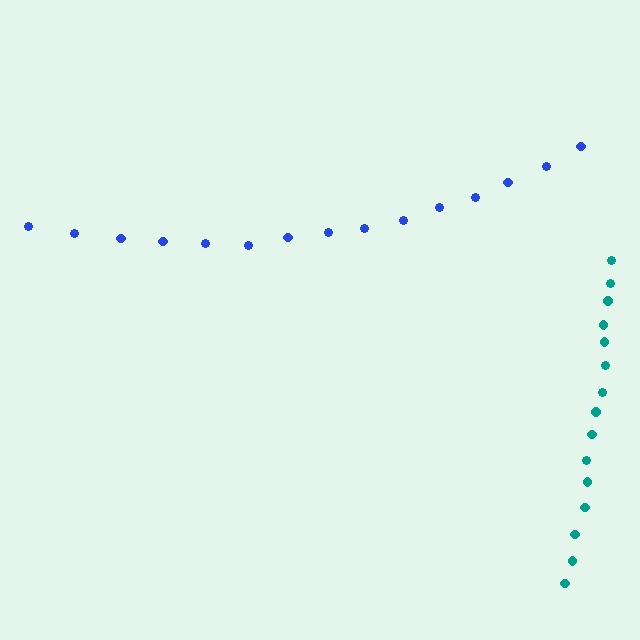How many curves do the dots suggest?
There are 2 distinct paths.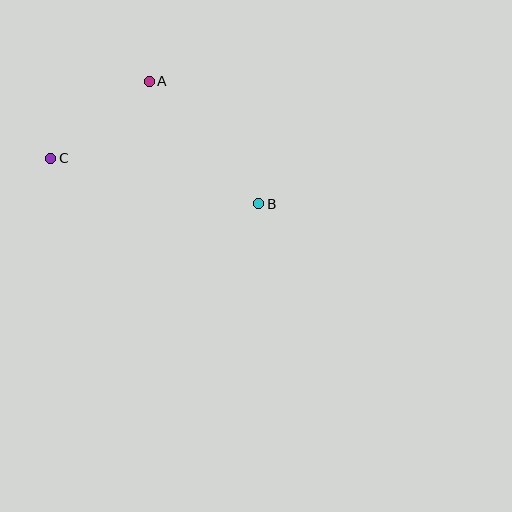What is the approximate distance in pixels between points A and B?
The distance between A and B is approximately 164 pixels.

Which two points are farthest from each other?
Points B and C are farthest from each other.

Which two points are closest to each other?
Points A and C are closest to each other.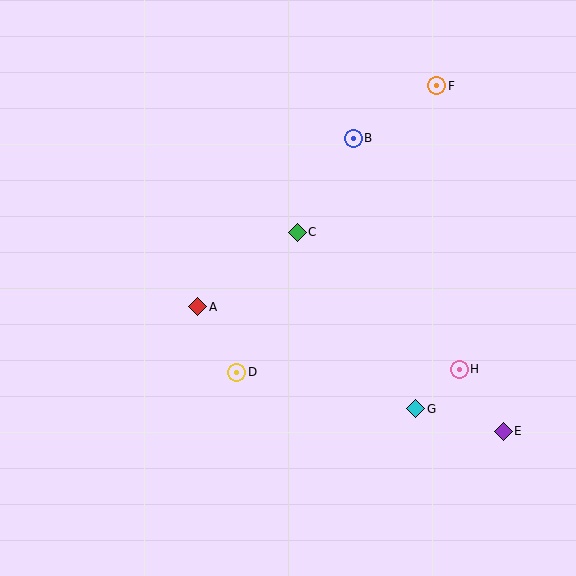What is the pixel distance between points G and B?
The distance between G and B is 278 pixels.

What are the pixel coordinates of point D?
Point D is at (237, 372).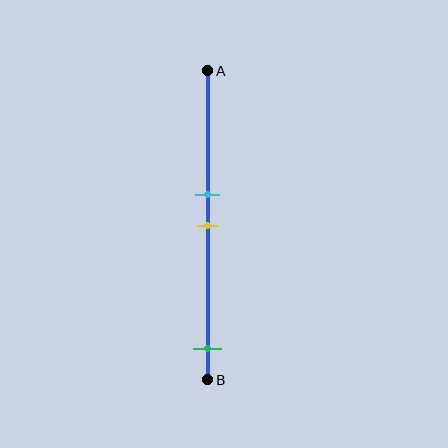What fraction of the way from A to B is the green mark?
The green mark is approximately 90% (0.9) of the way from A to B.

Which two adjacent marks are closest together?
The cyan and yellow marks are the closest adjacent pair.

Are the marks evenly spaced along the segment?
No, the marks are not evenly spaced.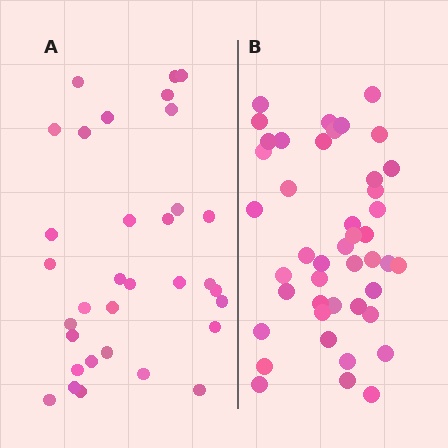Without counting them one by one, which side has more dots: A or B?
Region B (the right region) has more dots.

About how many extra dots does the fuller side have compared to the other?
Region B has roughly 12 or so more dots than region A.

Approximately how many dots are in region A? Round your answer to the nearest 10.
About 30 dots. (The exact count is 33, which rounds to 30.)